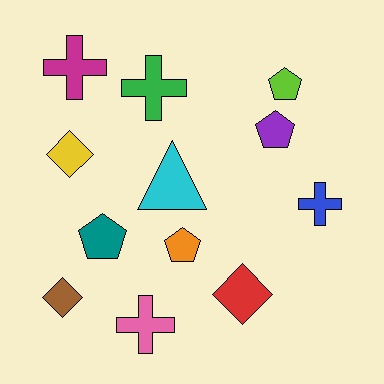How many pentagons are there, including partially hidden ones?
There are 4 pentagons.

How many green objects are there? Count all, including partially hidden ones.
There is 1 green object.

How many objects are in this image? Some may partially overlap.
There are 12 objects.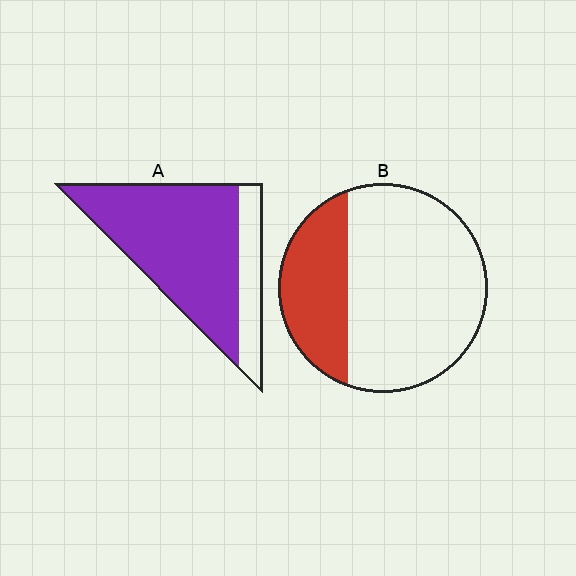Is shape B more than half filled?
No.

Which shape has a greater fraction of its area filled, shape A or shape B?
Shape A.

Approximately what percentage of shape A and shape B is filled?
A is approximately 80% and B is approximately 30%.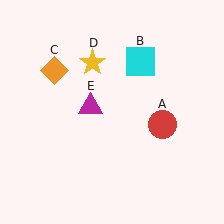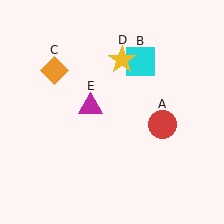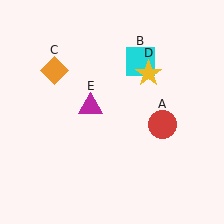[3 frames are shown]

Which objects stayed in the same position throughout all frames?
Red circle (object A) and cyan square (object B) and orange diamond (object C) and magenta triangle (object E) remained stationary.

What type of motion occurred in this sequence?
The yellow star (object D) rotated clockwise around the center of the scene.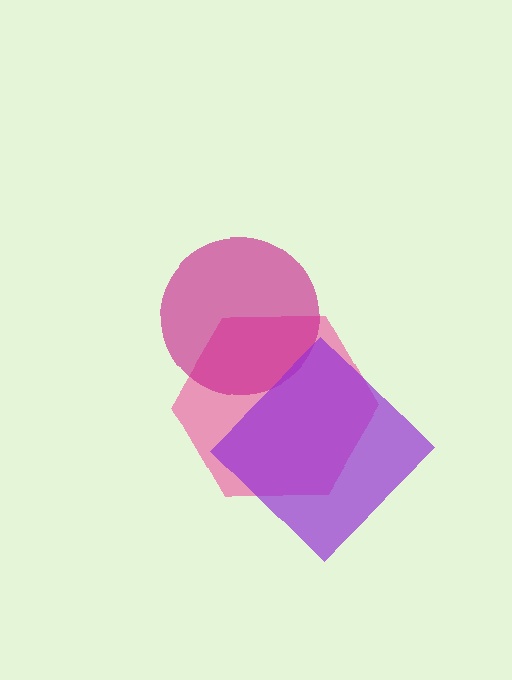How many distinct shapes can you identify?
There are 3 distinct shapes: a pink hexagon, a magenta circle, a purple diamond.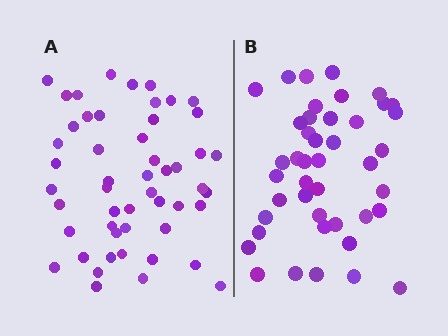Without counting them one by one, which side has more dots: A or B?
Region A (the left region) has more dots.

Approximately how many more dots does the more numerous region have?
Region A has roughly 8 or so more dots than region B.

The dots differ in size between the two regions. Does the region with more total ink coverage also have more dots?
No. Region B has more total ink coverage because its dots are larger, but region A actually contains more individual dots. Total area can be misleading — the number of items is what matters here.